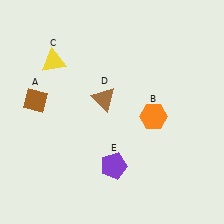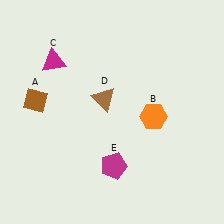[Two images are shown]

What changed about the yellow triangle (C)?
In Image 1, C is yellow. In Image 2, it changed to magenta.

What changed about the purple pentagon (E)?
In Image 1, E is purple. In Image 2, it changed to magenta.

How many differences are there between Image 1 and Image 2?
There are 2 differences between the two images.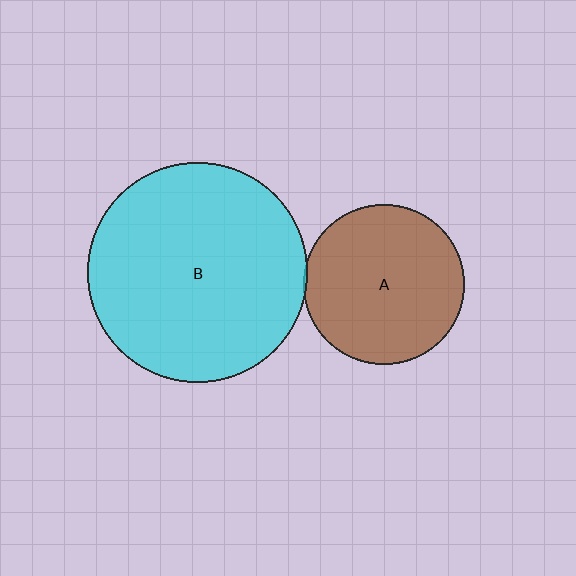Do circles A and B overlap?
Yes.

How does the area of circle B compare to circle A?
Approximately 1.9 times.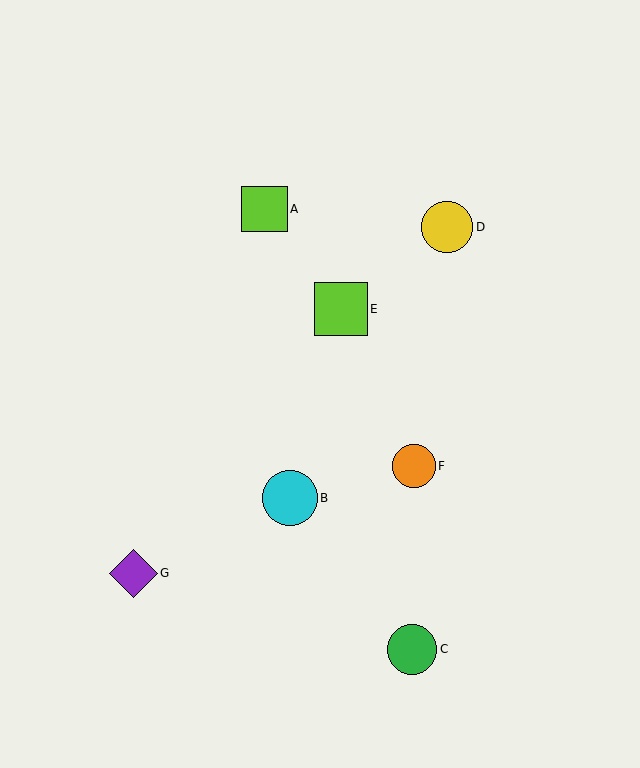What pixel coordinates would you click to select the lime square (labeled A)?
Click at (264, 209) to select the lime square A.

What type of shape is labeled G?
Shape G is a purple diamond.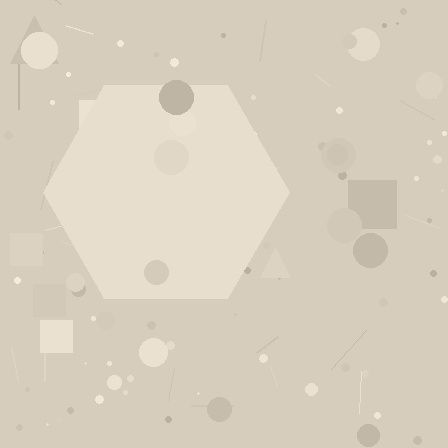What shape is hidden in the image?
A hexagon is hidden in the image.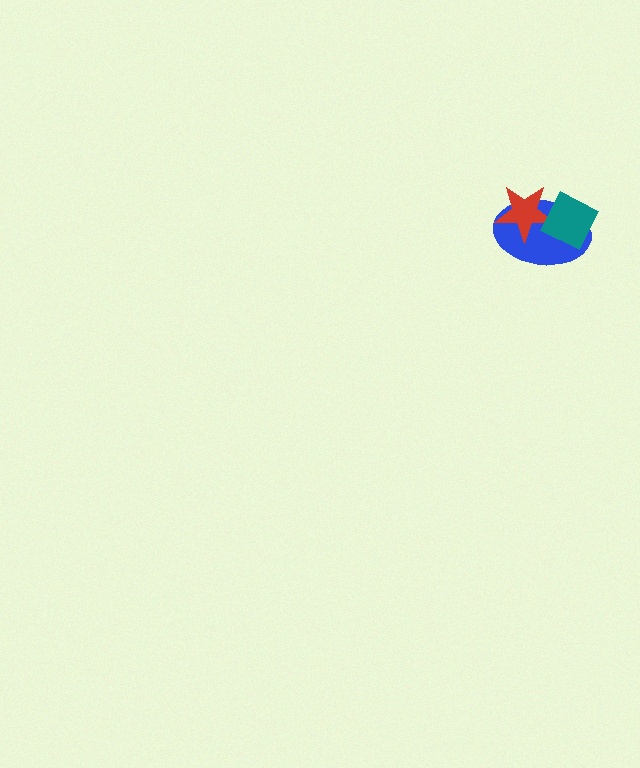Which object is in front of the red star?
The teal diamond is in front of the red star.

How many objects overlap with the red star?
2 objects overlap with the red star.